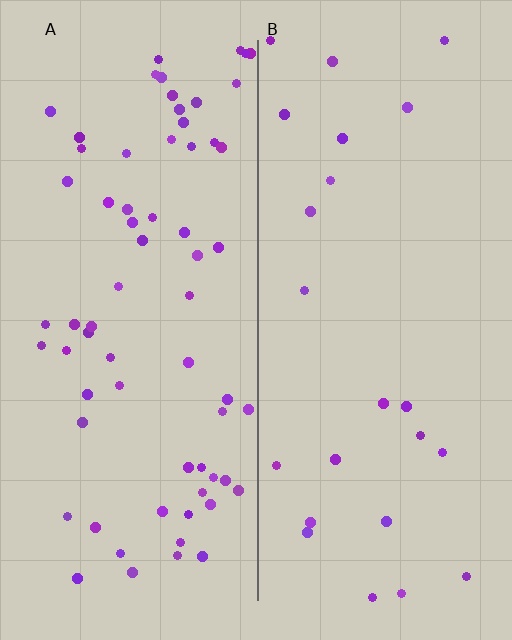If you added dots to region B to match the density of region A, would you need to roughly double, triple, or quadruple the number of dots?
Approximately triple.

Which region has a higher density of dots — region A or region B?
A (the left).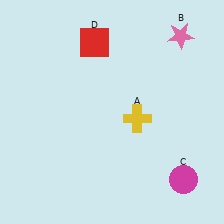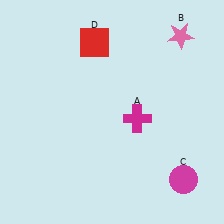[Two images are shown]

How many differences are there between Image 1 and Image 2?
There is 1 difference between the two images.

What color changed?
The cross (A) changed from yellow in Image 1 to magenta in Image 2.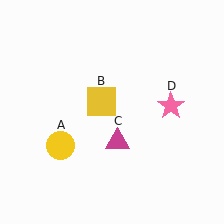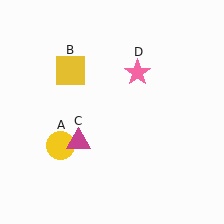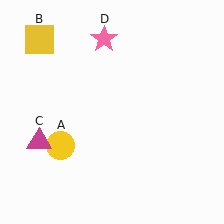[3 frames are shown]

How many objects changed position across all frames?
3 objects changed position: yellow square (object B), magenta triangle (object C), pink star (object D).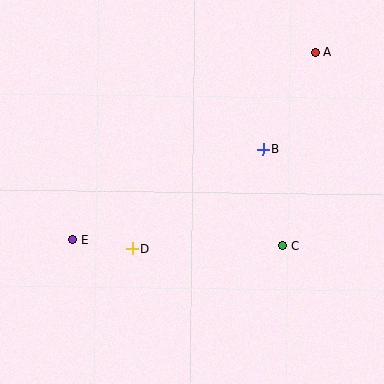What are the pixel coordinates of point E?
Point E is at (73, 240).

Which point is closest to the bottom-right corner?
Point C is closest to the bottom-right corner.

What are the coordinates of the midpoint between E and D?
The midpoint between E and D is at (103, 245).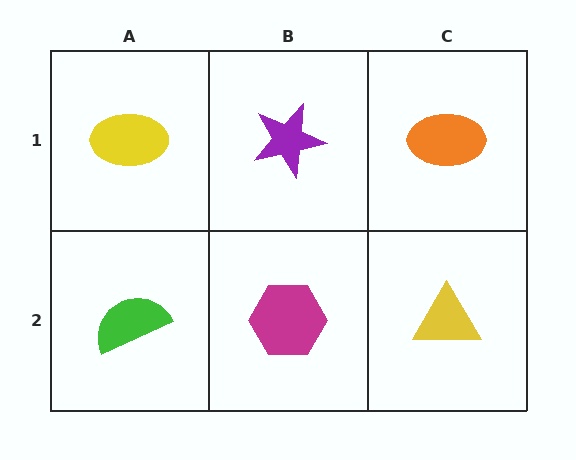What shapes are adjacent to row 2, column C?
An orange ellipse (row 1, column C), a magenta hexagon (row 2, column B).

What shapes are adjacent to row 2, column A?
A yellow ellipse (row 1, column A), a magenta hexagon (row 2, column B).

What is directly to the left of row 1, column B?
A yellow ellipse.